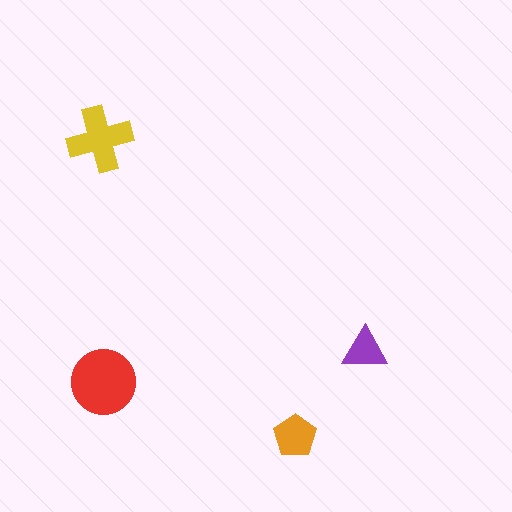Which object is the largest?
The red circle.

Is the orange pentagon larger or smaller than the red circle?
Smaller.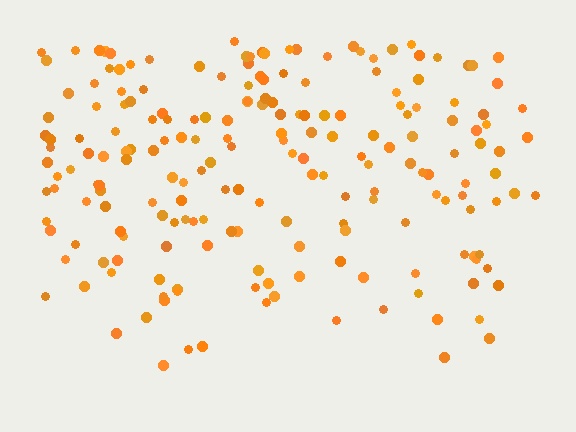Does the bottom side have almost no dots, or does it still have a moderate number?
Still a moderate number, just noticeably fewer than the top.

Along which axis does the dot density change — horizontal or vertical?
Vertical.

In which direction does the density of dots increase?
From bottom to top, with the top side densest.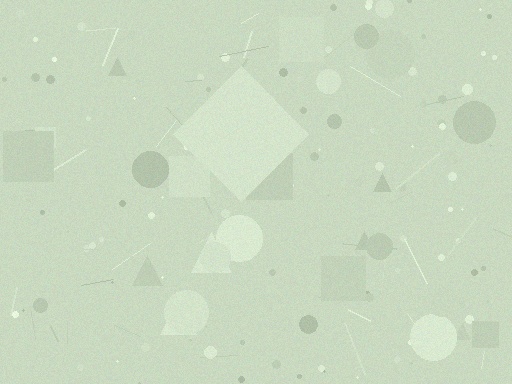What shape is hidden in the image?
A diamond is hidden in the image.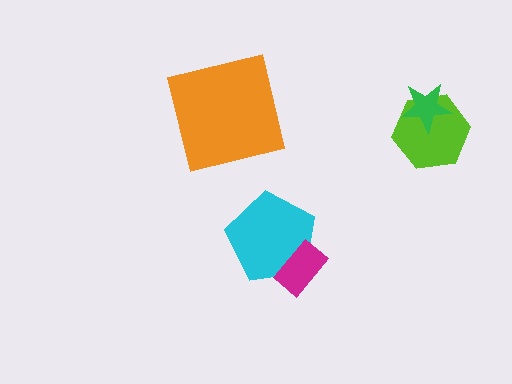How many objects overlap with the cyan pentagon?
1 object overlaps with the cyan pentagon.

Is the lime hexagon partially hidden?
Yes, it is partially covered by another shape.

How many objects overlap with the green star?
1 object overlaps with the green star.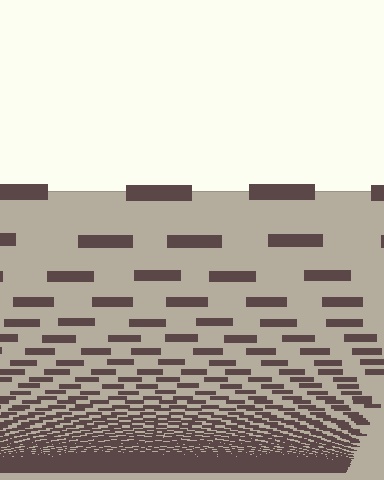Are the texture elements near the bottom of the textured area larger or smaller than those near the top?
Smaller. The gradient is inverted — elements near the bottom are smaller and denser.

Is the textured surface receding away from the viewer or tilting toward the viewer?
The surface appears to tilt toward the viewer. Texture elements get larger and sparser toward the top.